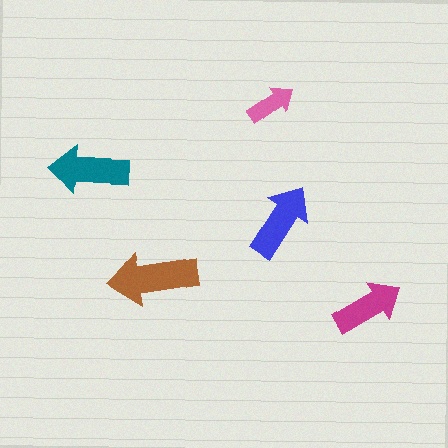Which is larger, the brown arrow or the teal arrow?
The brown one.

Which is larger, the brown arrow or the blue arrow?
The brown one.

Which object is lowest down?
The magenta arrow is bottommost.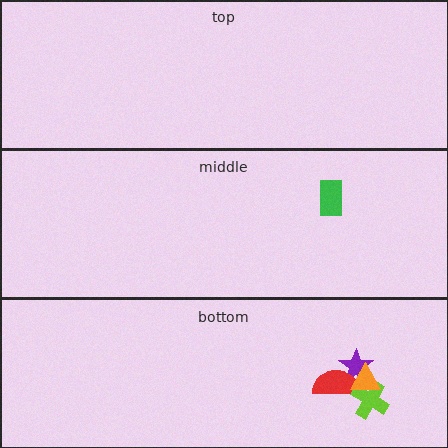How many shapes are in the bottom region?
4.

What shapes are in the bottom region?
The purple star, the red semicircle, the lime cross, the orange triangle.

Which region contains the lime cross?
The bottom region.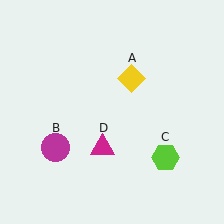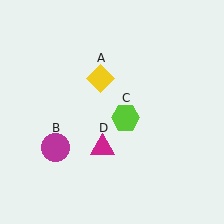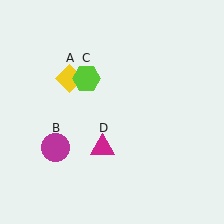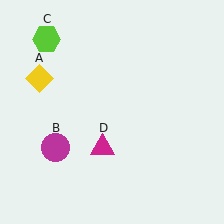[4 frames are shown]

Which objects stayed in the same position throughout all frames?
Magenta circle (object B) and magenta triangle (object D) remained stationary.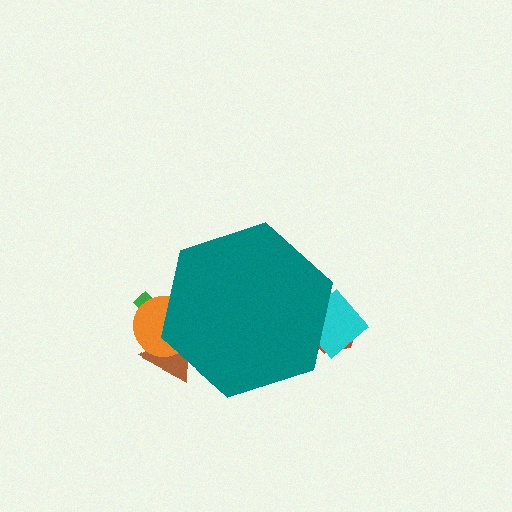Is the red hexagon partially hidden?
Yes, the red hexagon is partially hidden behind the teal hexagon.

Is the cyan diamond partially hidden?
Yes, the cyan diamond is partially hidden behind the teal hexagon.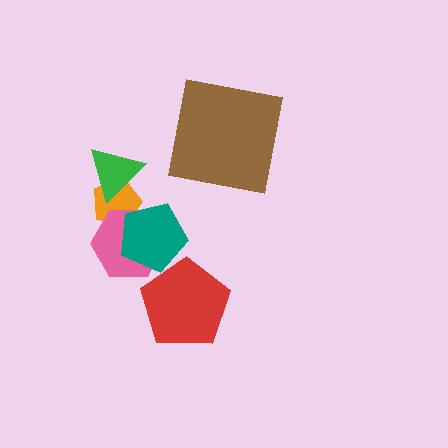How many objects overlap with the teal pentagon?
3 objects overlap with the teal pentagon.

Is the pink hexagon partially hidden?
Yes, it is partially covered by another shape.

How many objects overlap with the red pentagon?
1 object overlaps with the red pentagon.